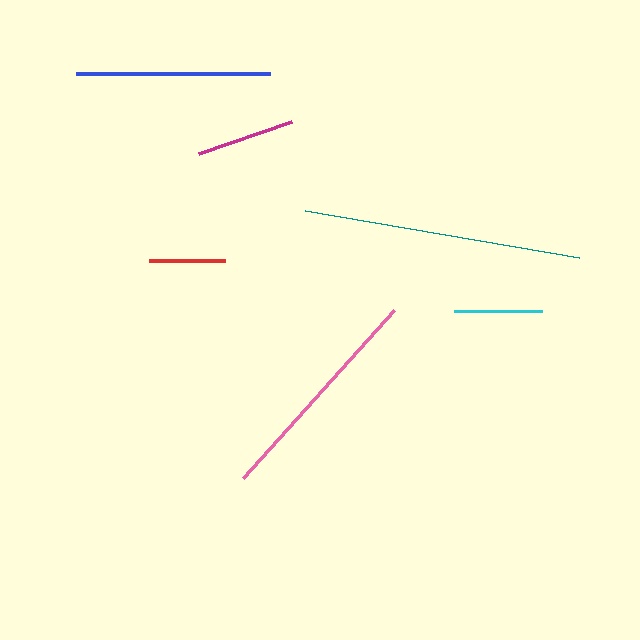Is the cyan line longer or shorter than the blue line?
The blue line is longer than the cyan line.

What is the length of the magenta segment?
The magenta segment is approximately 98 pixels long.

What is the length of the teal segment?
The teal segment is approximately 278 pixels long.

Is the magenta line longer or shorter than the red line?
The magenta line is longer than the red line.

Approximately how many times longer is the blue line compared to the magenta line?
The blue line is approximately 2.0 times the length of the magenta line.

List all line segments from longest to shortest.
From longest to shortest: teal, pink, blue, magenta, cyan, red.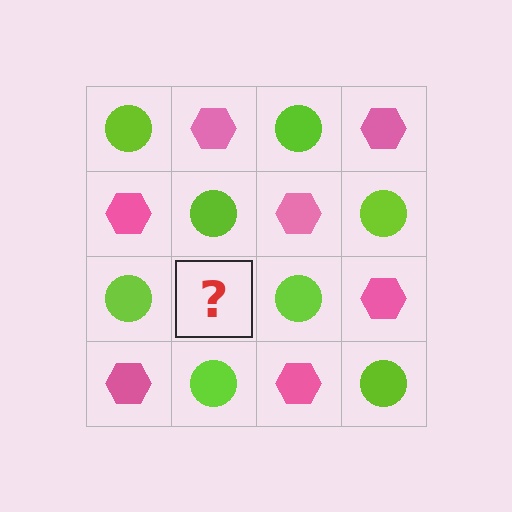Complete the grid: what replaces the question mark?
The question mark should be replaced with a pink hexagon.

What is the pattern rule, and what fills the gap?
The rule is that it alternates lime circle and pink hexagon in a checkerboard pattern. The gap should be filled with a pink hexagon.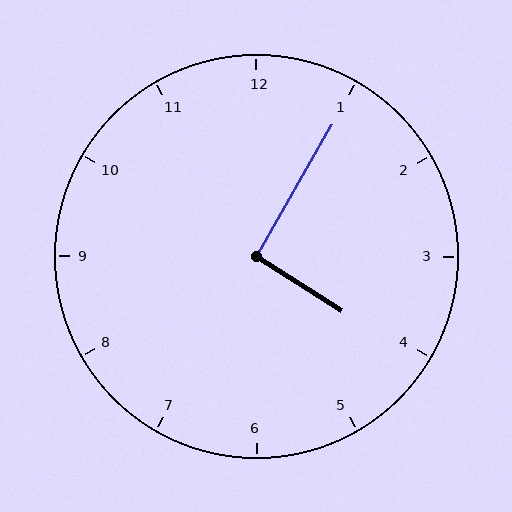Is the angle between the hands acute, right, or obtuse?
It is right.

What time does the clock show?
4:05.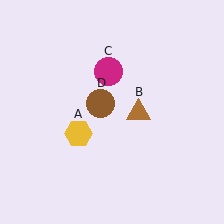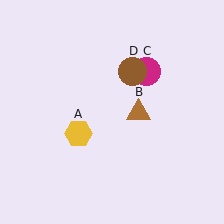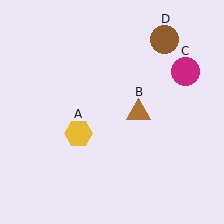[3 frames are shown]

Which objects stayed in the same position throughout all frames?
Yellow hexagon (object A) and brown triangle (object B) remained stationary.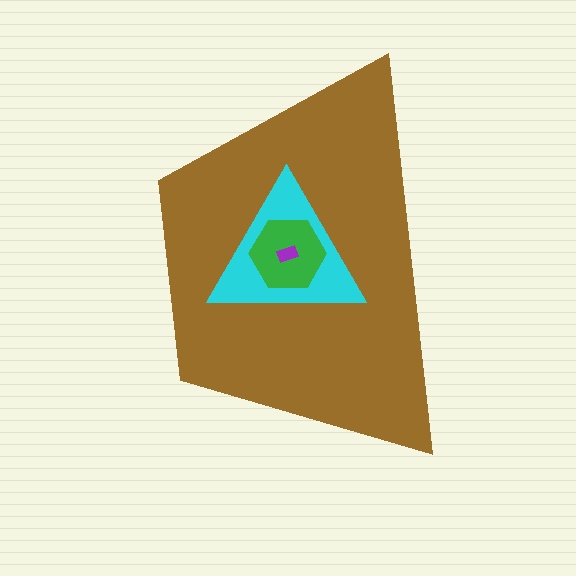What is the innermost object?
The purple rectangle.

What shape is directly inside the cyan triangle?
The green hexagon.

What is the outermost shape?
The brown trapezoid.